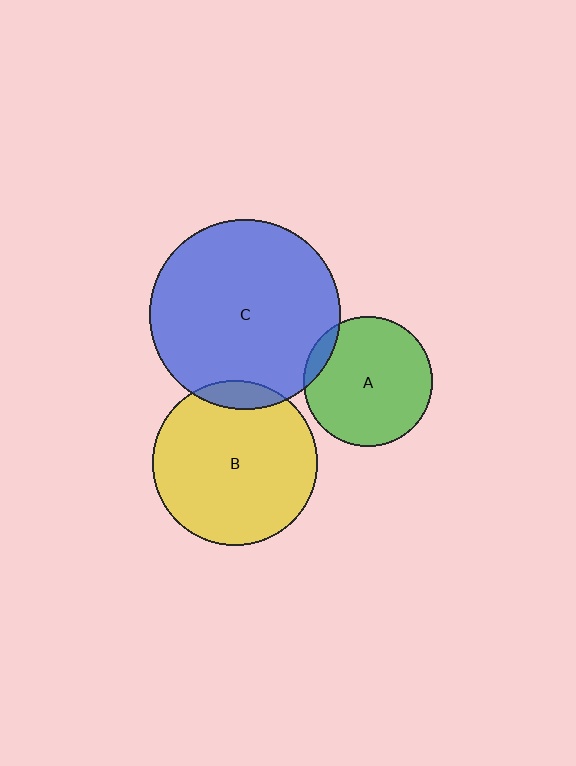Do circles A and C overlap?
Yes.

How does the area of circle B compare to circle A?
Approximately 1.6 times.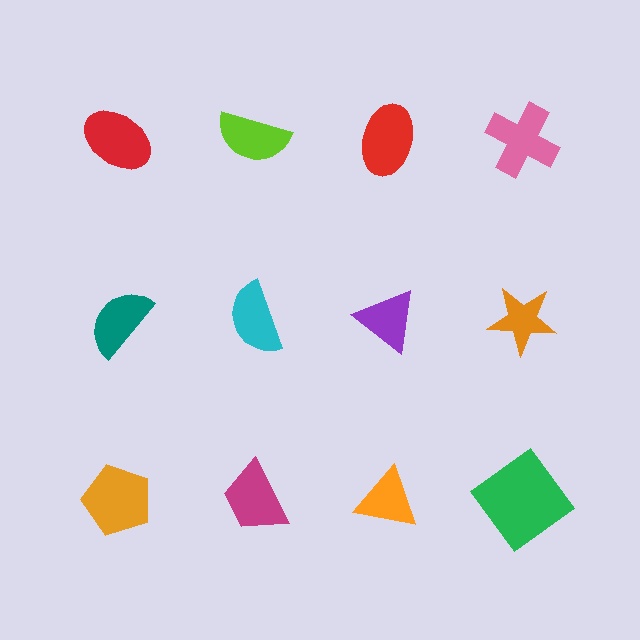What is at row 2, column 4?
An orange star.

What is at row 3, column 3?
An orange triangle.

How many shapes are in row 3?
4 shapes.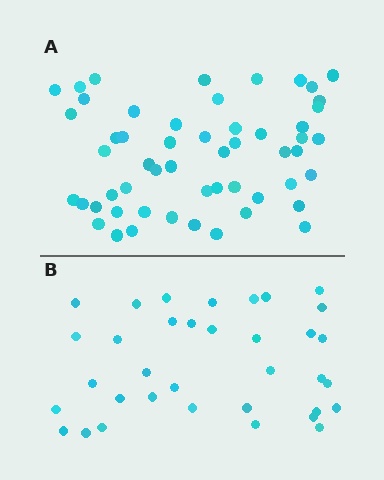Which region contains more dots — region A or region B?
Region A (the top region) has more dots.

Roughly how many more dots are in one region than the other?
Region A has approximately 20 more dots than region B.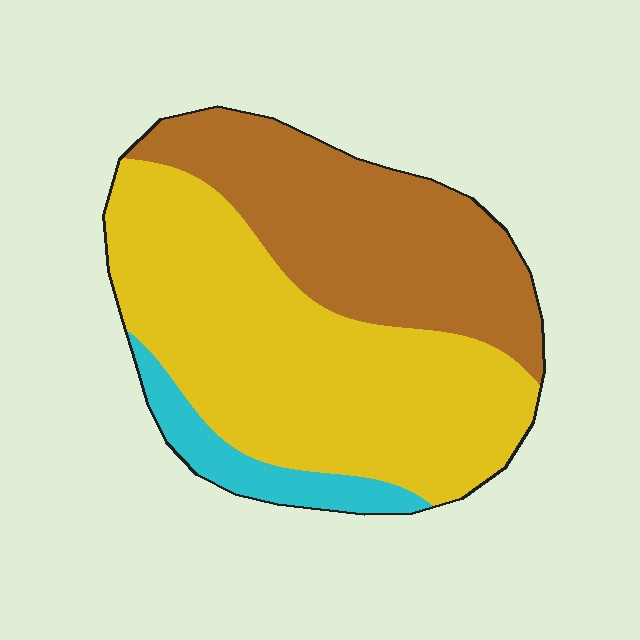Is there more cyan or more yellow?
Yellow.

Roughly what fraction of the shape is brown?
Brown covers 36% of the shape.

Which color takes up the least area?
Cyan, at roughly 10%.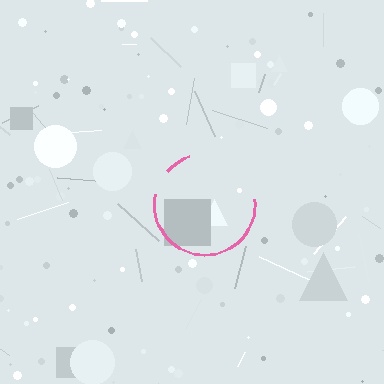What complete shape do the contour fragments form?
The contour fragments form a circle.